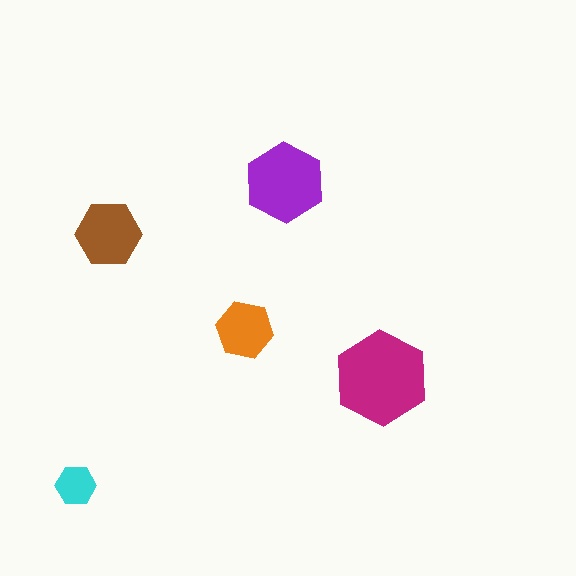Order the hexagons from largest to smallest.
the magenta one, the purple one, the brown one, the orange one, the cyan one.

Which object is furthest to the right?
The magenta hexagon is rightmost.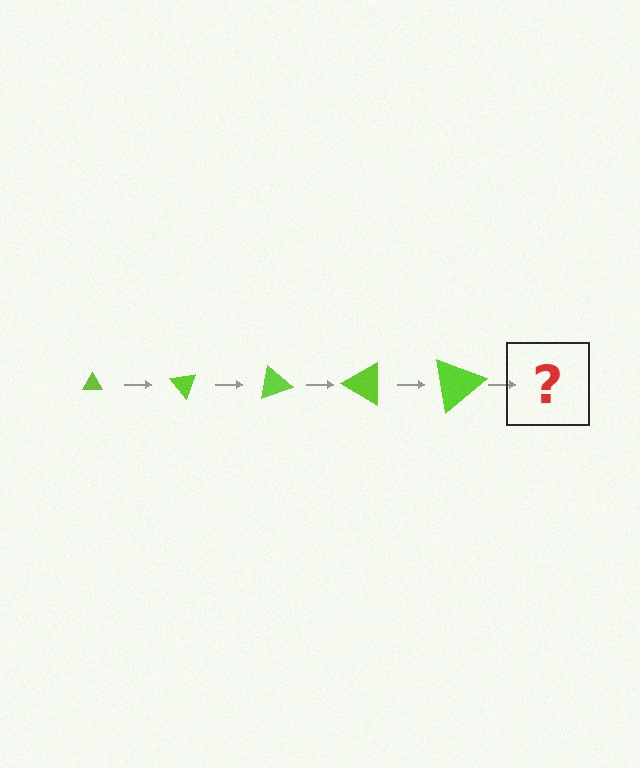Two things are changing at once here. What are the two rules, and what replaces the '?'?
The two rules are that the triangle grows larger each step and it rotates 50 degrees each step. The '?' should be a triangle, larger than the previous one and rotated 250 degrees from the start.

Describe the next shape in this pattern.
It should be a triangle, larger than the previous one and rotated 250 degrees from the start.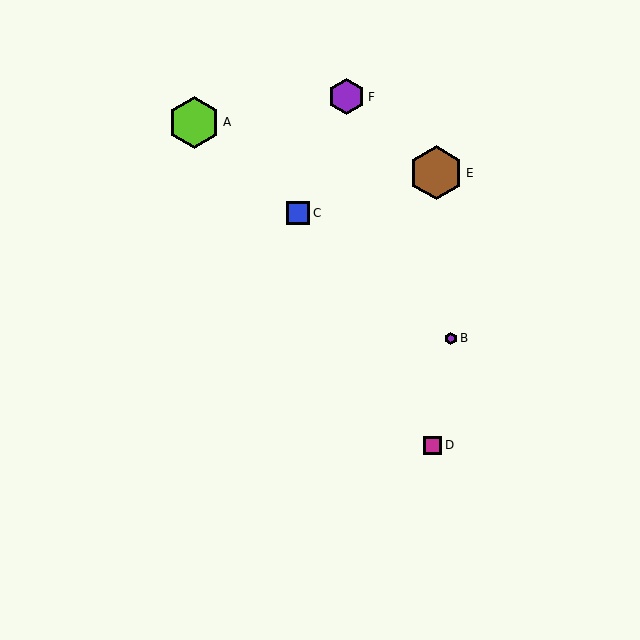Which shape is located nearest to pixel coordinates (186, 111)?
The lime hexagon (labeled A) at (194, 122) is nearest to that location.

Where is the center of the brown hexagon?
The center of the brown hexagon is at (436, 173).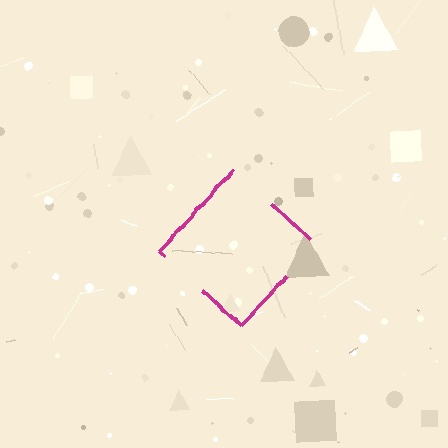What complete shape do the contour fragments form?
The contour fragments form a diamond.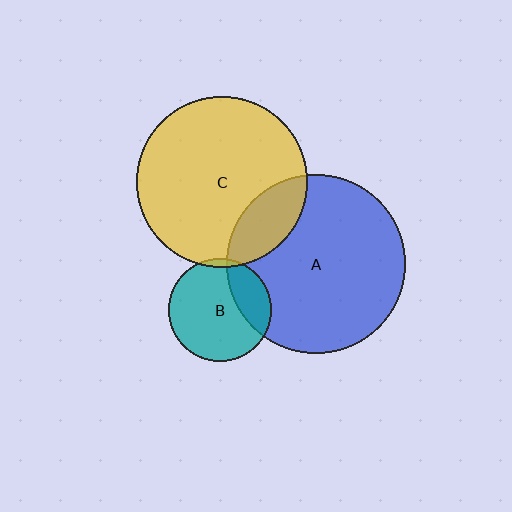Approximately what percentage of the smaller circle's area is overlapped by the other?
Approximately 25%.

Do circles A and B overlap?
Yes.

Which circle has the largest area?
Circle A (blue).